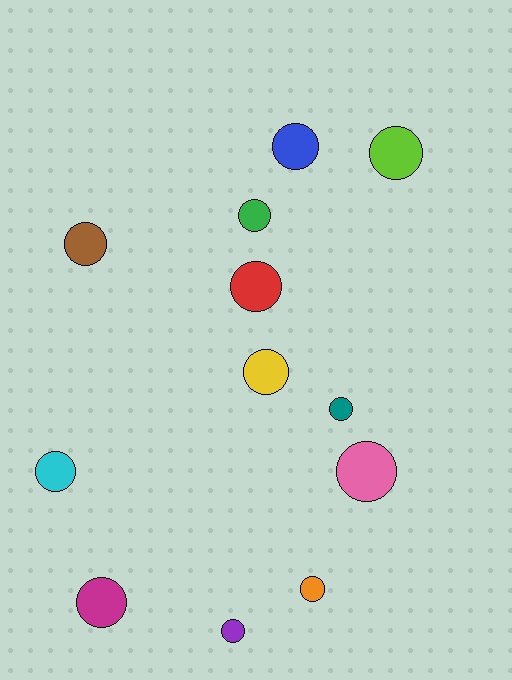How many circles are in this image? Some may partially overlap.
There are 12 circles.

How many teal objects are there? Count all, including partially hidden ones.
There is 1 teal object.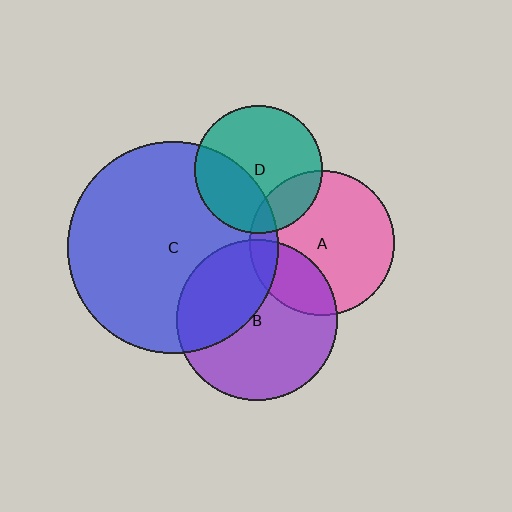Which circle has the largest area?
Circle C (blue).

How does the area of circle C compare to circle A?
Approximately 2.1 times.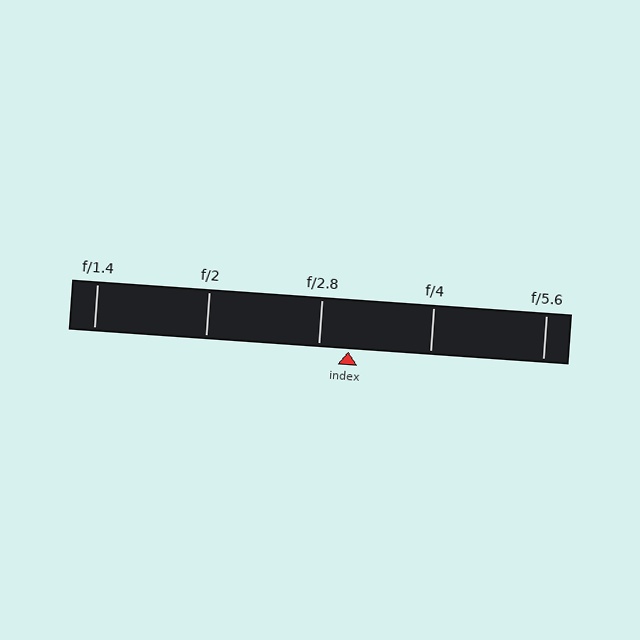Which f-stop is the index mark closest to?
The index mark is closest to f/2.8.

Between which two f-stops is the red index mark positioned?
The index mark is between f/2.8 and f/4.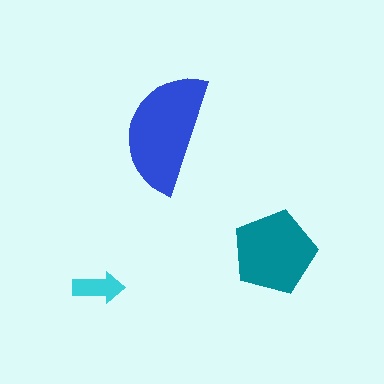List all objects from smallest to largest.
The cyan arrow, the teal pentagon, the blue semicircle.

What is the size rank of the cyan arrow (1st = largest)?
3rd.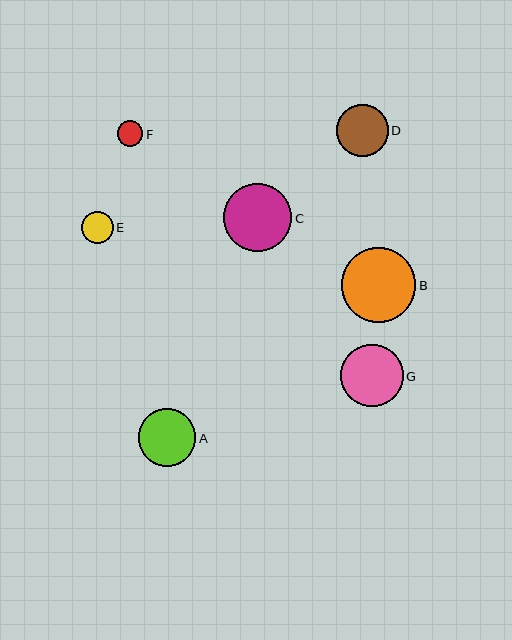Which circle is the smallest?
Circle F is the smallest with a size of approximately 25 pixels.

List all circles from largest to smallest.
From largest to smallest: B, C, G, A, D, E, F.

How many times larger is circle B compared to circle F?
Circle B is approximately 2.9 times the size of circle F.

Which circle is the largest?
Circle B is the largest with a size of approximately 74 pixels.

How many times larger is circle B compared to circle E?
Circle B is approximately 2.3 times the size of circle E.